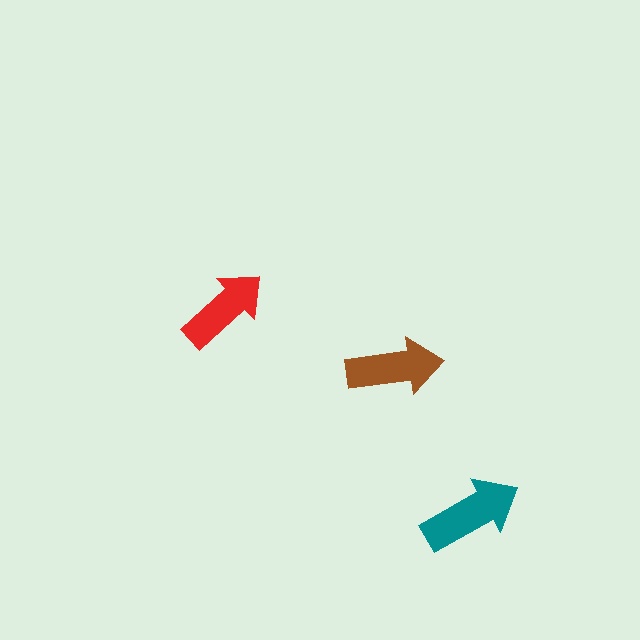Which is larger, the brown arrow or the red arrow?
The brown one.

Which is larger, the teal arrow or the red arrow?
The teal one.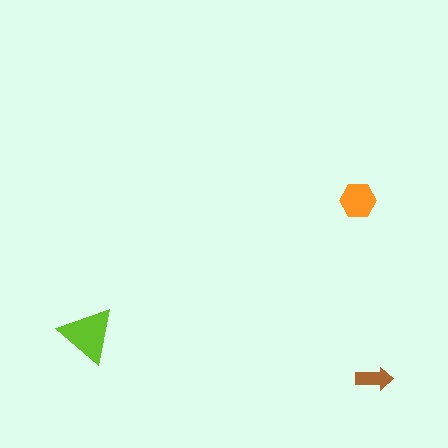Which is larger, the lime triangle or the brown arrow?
The lime triangle.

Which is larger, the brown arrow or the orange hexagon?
The orange hexagon.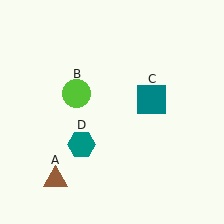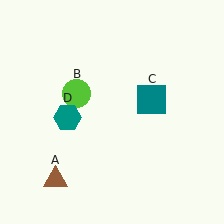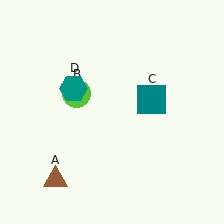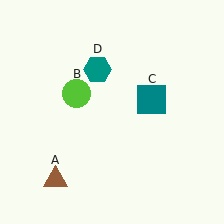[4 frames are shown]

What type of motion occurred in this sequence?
The teal hexagon (object D) rotated clockwise around the center of the scene.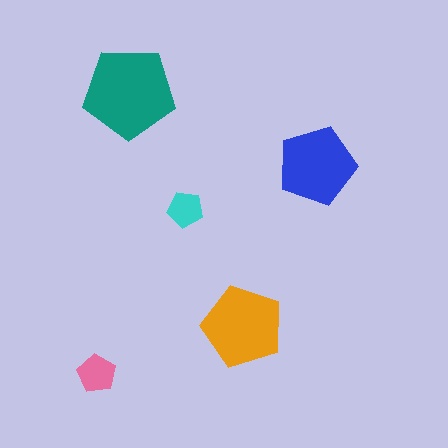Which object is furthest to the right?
The blue pentagon is rightmost.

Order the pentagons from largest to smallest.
the teal one, the orange one, the blue one, the pink one, the cyan one.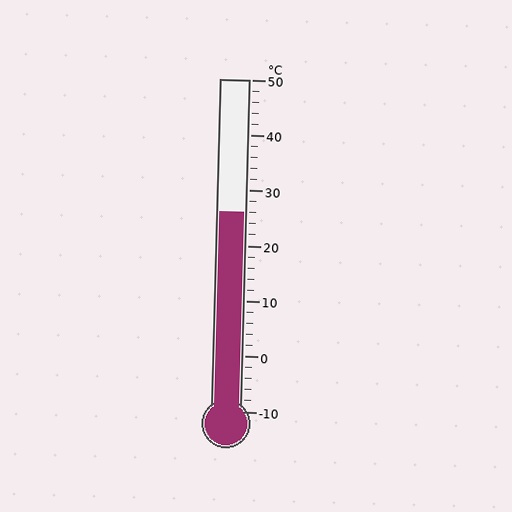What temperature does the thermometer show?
The thermometer shows approximately 26°C.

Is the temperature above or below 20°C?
The temperature is above 20°C.